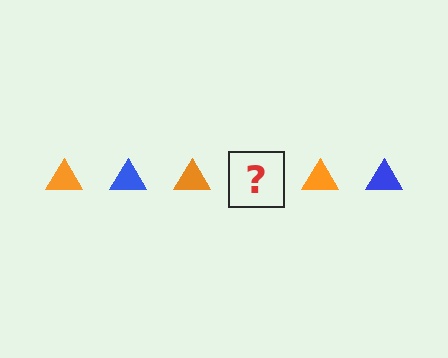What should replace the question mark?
The question mark should be replaced with a blue triangle.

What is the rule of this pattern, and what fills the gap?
The rule is that the pattern cycles through orange, blue triangles. The gap should be filled with a blue triangle.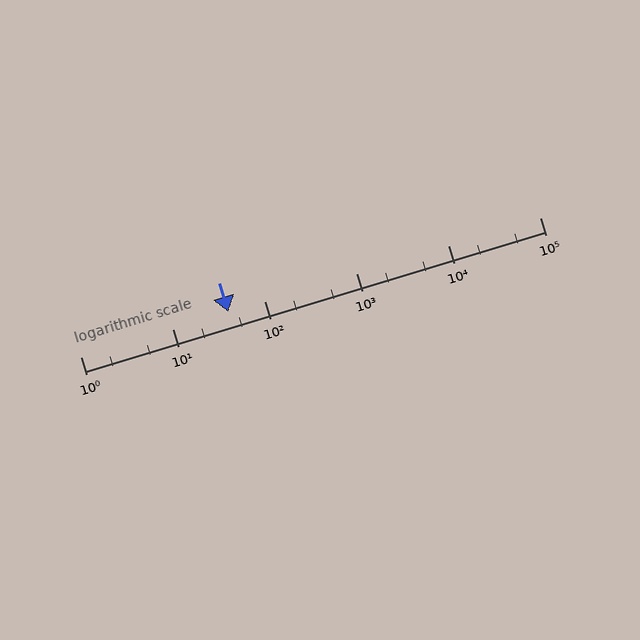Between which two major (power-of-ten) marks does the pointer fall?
The pointer is between 10 and 100.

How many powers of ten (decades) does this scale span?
The scale spans 5 decades, from 1 to 100000.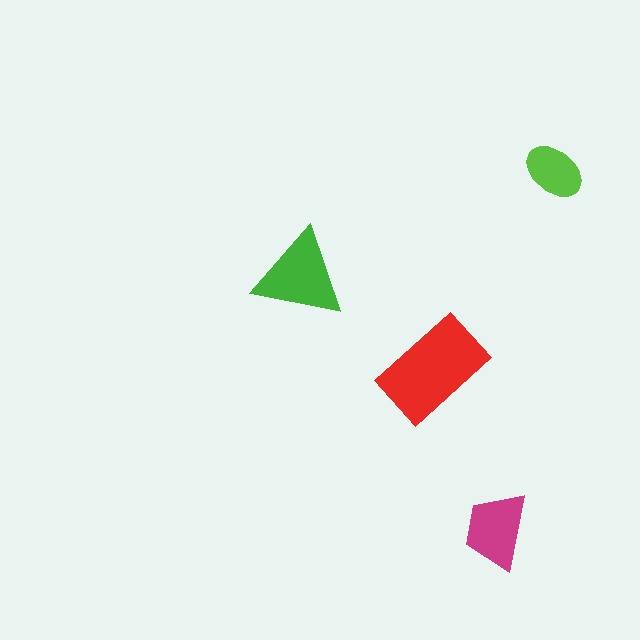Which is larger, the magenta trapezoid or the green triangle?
The green triangle.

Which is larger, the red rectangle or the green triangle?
The red rectangle.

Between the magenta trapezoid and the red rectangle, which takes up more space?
The red rectangle.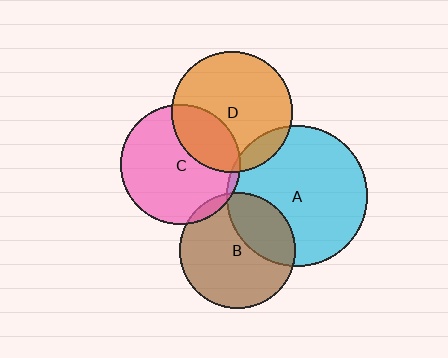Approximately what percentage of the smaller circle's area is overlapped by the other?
Approximately 30%.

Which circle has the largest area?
Circle A (cyan).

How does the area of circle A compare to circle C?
Approximately 1.4 times.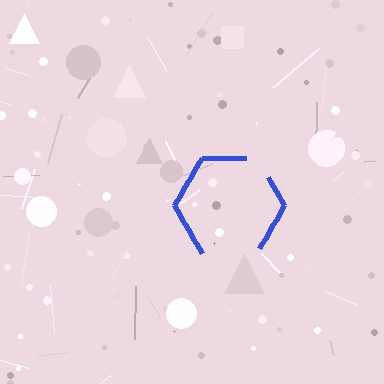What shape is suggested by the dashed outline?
The dashed outline suggests a hexagon.